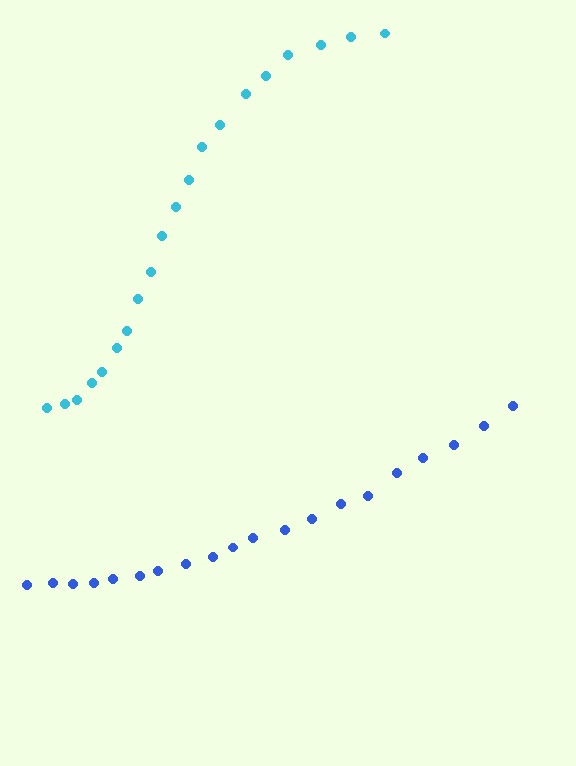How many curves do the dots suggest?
There are 2 distinct paths.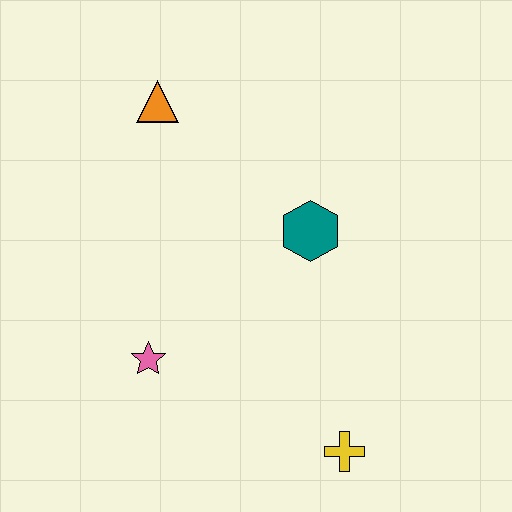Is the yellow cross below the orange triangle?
Yes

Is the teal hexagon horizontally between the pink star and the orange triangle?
No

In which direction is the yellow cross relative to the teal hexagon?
The yellow cross is below the teal hexagon.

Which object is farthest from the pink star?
The orange triangle is farthest from the pink star.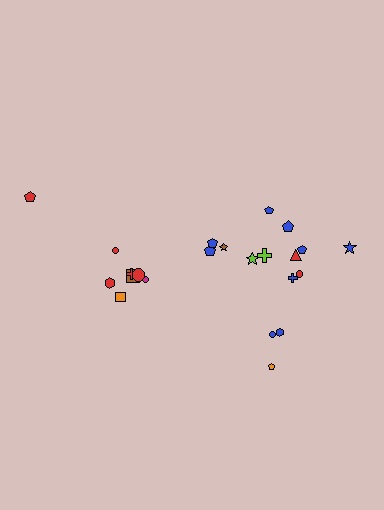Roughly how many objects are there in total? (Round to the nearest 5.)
Roughly 25 objects in total.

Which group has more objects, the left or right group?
The right group.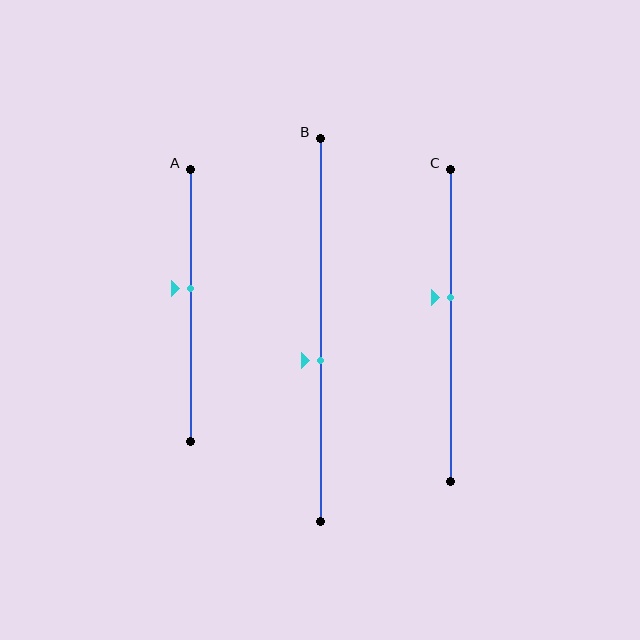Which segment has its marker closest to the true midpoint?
Segment A has its marker closest to the true midpoint.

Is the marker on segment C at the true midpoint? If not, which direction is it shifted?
No, the marker on segment C is shifted upward by about 9% of the segment length.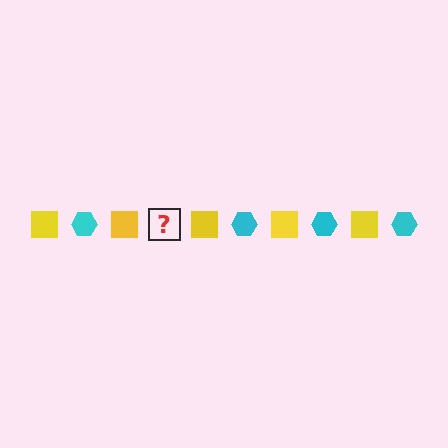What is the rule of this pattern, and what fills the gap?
The rule is that the pattern alternates between yellow square and cyan hexagon. The gap should be filled with a cyan hexagon.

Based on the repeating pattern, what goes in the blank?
The blank should be a cyan hexagon.